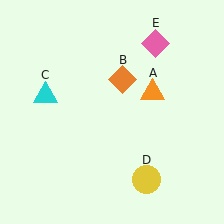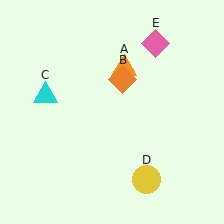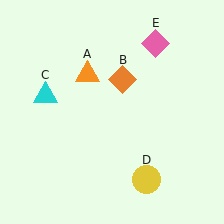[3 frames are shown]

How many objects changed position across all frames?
1 object changed position: orange triangle (object A).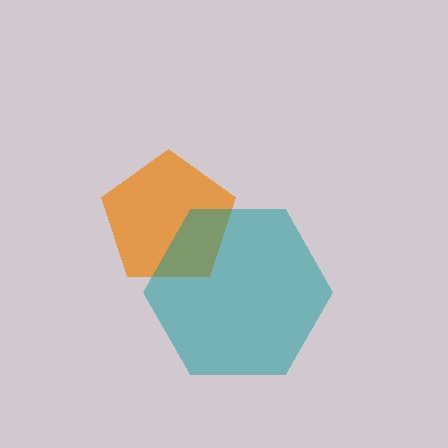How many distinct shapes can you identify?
There are 2 distinct shapes: an orange pentagon, a teal hexagon.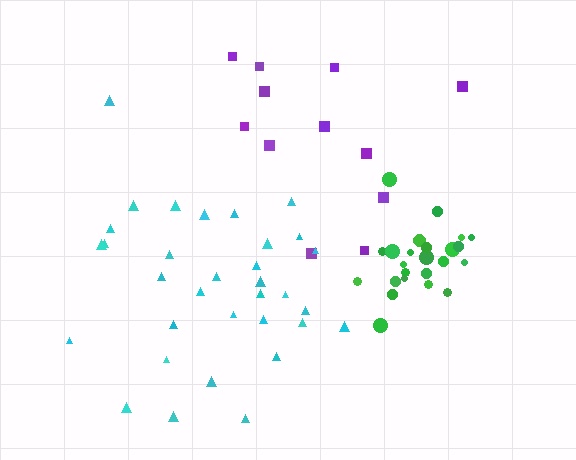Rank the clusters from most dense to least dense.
green, cyan, purple.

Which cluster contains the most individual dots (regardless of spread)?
Cyan (33).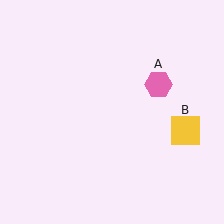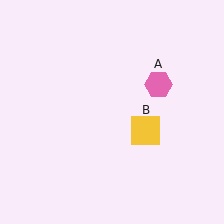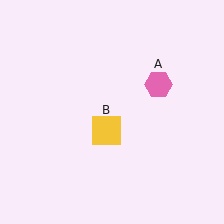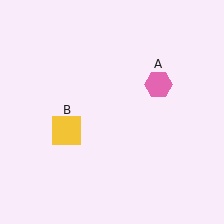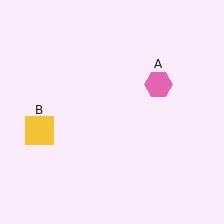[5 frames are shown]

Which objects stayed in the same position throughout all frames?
Pink hexagon (object A) remained stationary.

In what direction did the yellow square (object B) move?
The yellow square (object B) moved left.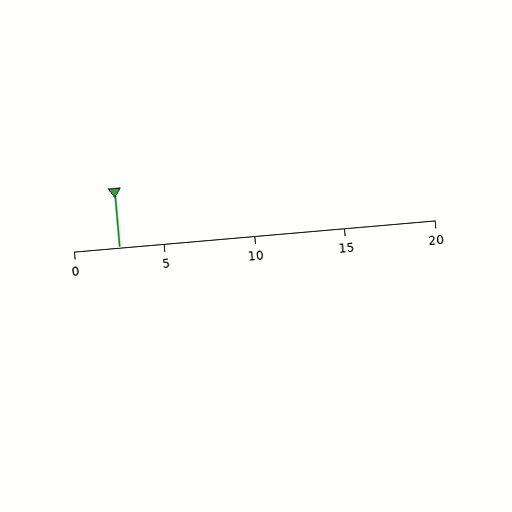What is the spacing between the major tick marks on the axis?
The major ticks are spaced 5 apart.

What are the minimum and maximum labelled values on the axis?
The axis runs from 0 to 20.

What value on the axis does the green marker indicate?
The marker indicates approximately 2.5.